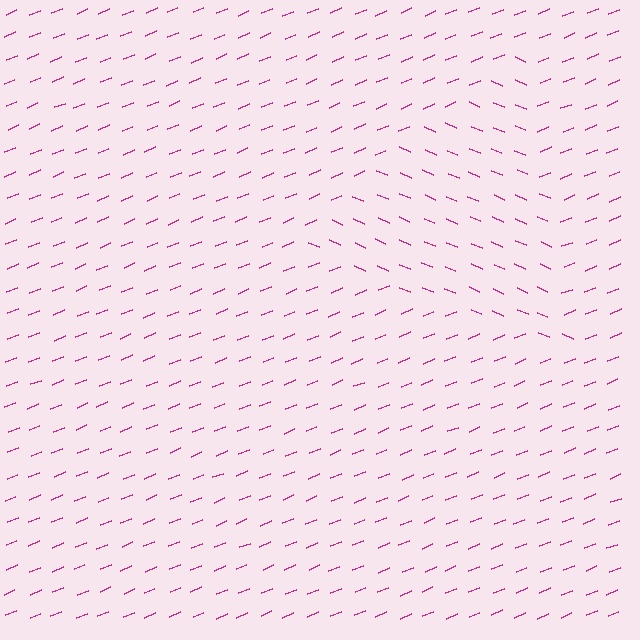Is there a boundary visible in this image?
Yes, there is a texture boundary formed by a change in line orientation.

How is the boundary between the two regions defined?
The boundary is defined purely by a change in line orientation (approximately 45 degrees difference). All lines are the same color and thickness.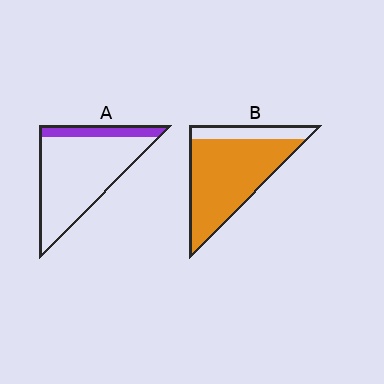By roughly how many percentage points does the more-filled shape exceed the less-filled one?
By roughly 65 percentage points (B over A).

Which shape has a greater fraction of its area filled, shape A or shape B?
Shape B.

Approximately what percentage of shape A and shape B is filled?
A is approximately 15% and B is approximately 80%.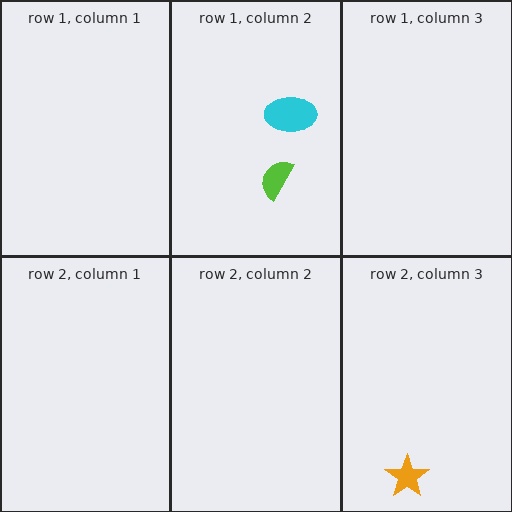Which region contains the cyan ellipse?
The row 1, column 2 region.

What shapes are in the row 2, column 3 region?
The orange star.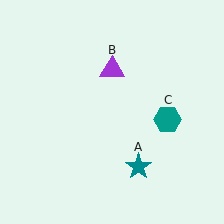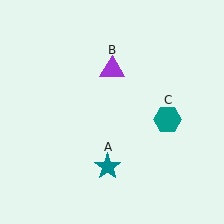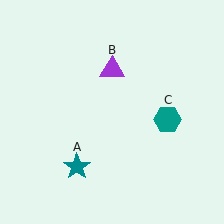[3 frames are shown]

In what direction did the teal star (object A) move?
The teal star (object A) moved left.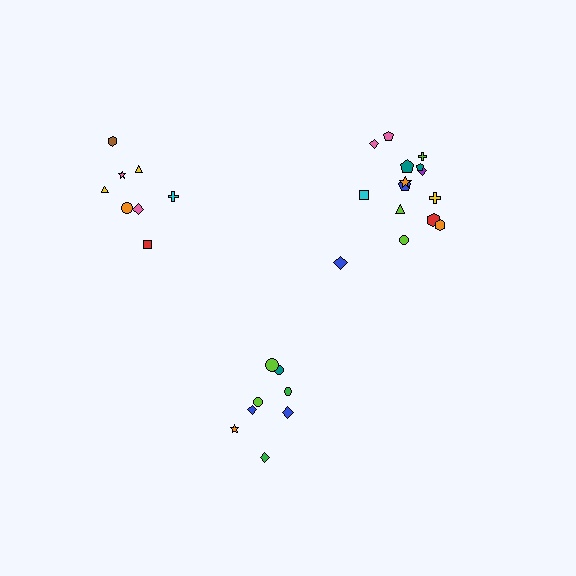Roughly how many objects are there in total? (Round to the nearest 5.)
Roughly 30 objects in total.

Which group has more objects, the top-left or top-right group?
The top-right group.